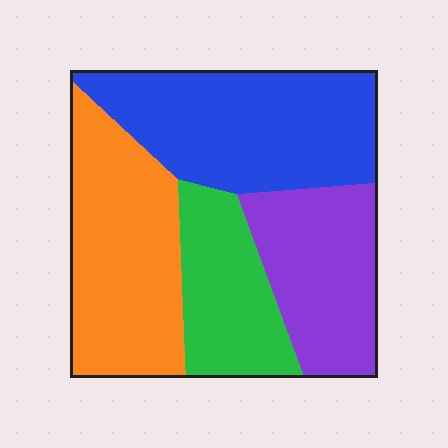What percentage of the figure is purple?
Purple takes up about one fifth (1/5) of the figure.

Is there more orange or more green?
Orange.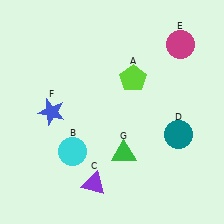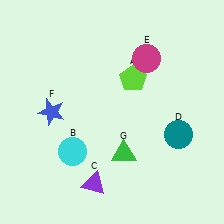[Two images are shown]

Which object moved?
The magenta circle (E) moved left.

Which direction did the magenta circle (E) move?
The magenta circle (E) moved left.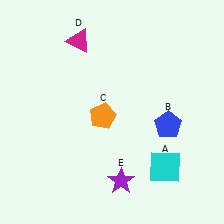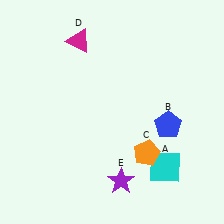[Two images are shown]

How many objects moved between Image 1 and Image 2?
1 object moved between the two images.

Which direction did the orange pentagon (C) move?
The orange pentagon (C) moved right.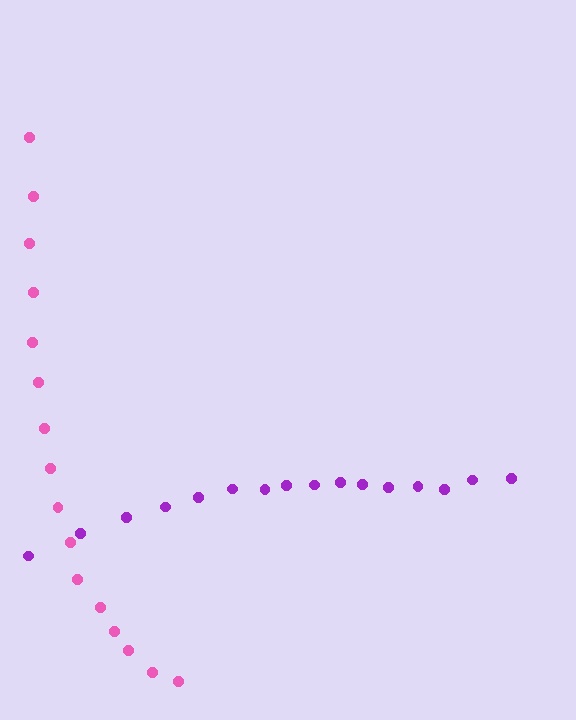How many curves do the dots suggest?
There are 2 distinct paths.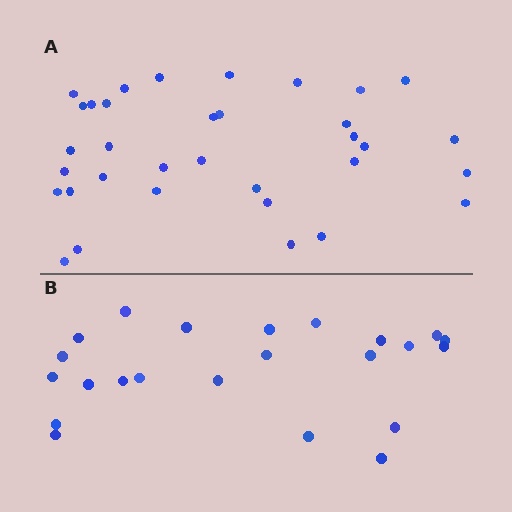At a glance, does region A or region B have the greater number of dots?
Region A (the top region) has more dots.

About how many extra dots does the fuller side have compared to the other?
Region A has roughly 12 or so more dots than region B.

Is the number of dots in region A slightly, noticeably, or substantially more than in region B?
Region A has substantially more. The ratio is roughly 1.5 to 1.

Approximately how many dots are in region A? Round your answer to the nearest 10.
About 30 dots. (The exact count is 34, which rounds to 30.)